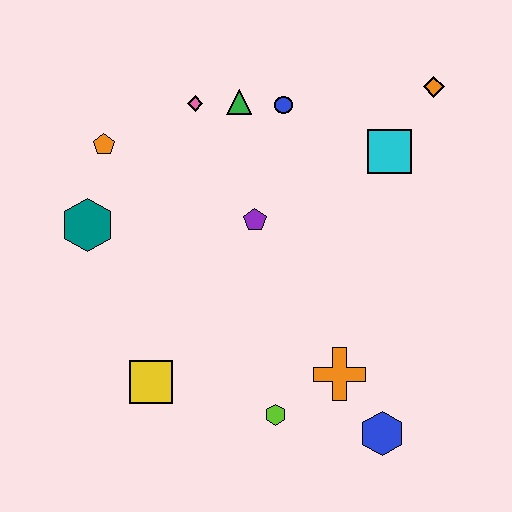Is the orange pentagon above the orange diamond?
No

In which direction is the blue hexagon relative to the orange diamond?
The blue hexagon is below the orange diamond.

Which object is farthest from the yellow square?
The orange diamond is farthest from the yellow square.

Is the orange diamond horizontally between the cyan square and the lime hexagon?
No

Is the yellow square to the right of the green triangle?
No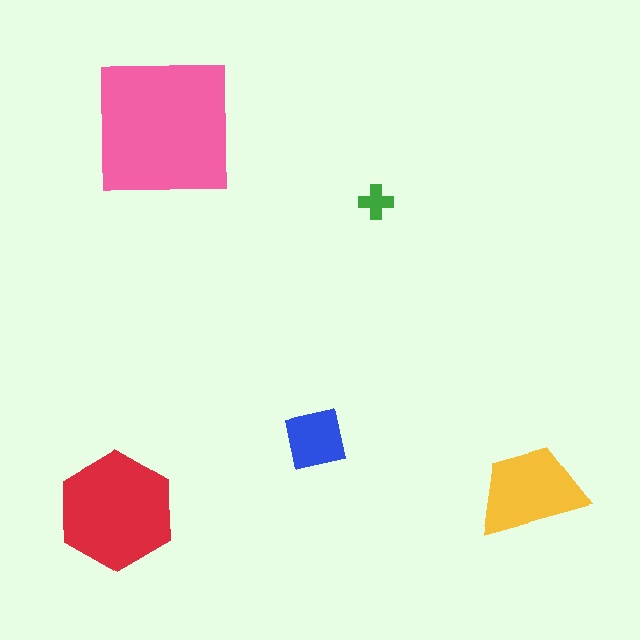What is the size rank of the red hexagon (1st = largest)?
2nd.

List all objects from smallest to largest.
The green cross, the blue square, the yellow trapezoid, the red hexagon, the pink square.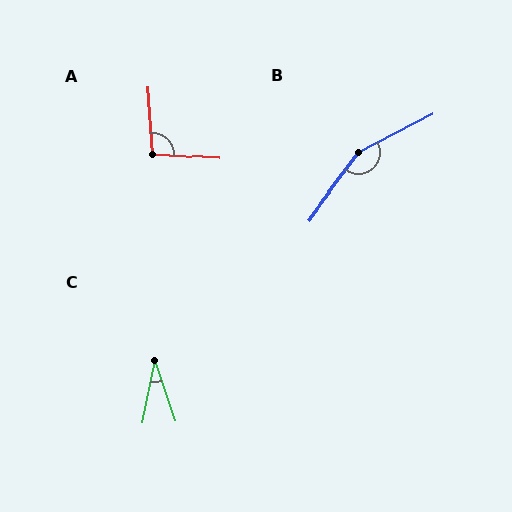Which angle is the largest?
B, at approximately 154 degrees.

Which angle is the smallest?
C, at approximately 30 degrees.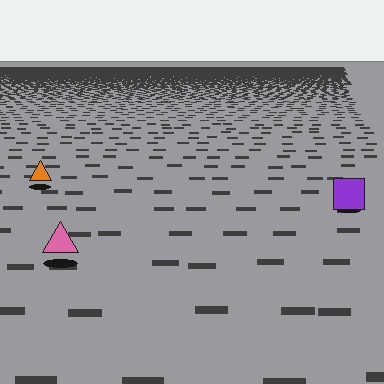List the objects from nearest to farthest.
From nearest to farthest: the pink triangle, the purple square, the orange triangle.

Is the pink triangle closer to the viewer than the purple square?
Yes. The pink triangle is closer — you can tell from the texture gradient: the ground texture is coarser near it.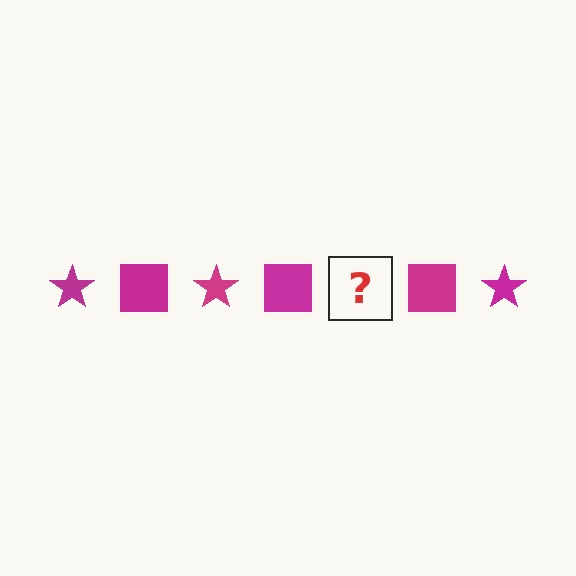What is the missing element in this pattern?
The missing element is a magenta star.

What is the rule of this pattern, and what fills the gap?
The rule is that the pattern cycles through star, square shapes in magenta. The gap should be filled with a magenta star.